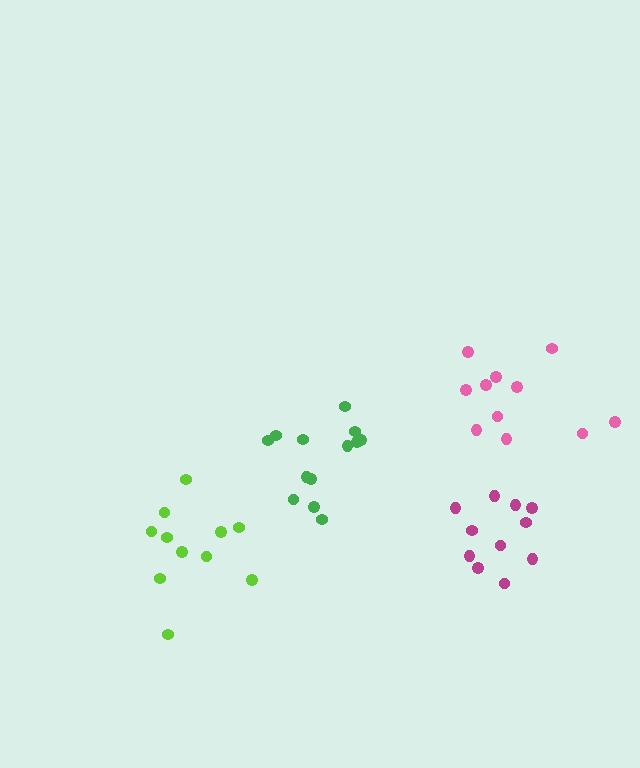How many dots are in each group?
Group 1: 13 dots, Group 2: 11 dots, Group 3: 11 dots, Group 4: 11 dots (46 total).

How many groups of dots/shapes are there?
There are 4 groups.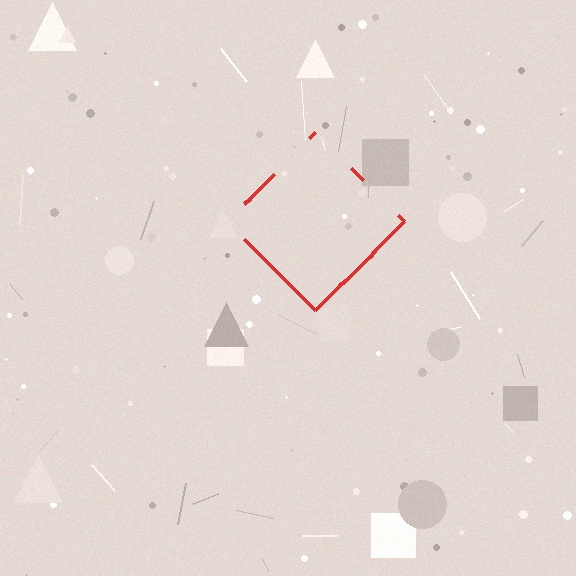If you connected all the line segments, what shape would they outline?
They would outline a diamond.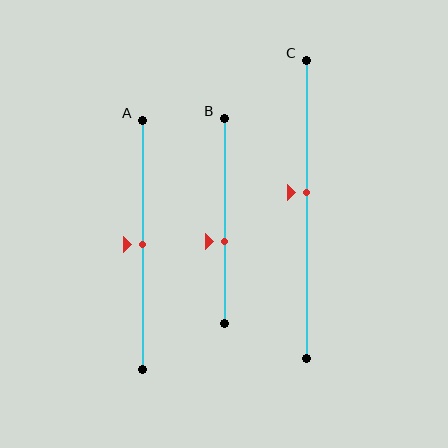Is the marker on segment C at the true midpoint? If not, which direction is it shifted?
No, the marker on segment C is shifted upward by about 6% of the segment length.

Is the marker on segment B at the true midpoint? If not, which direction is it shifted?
No, the marker on segment B is shifted downward by about 10% of the segment length.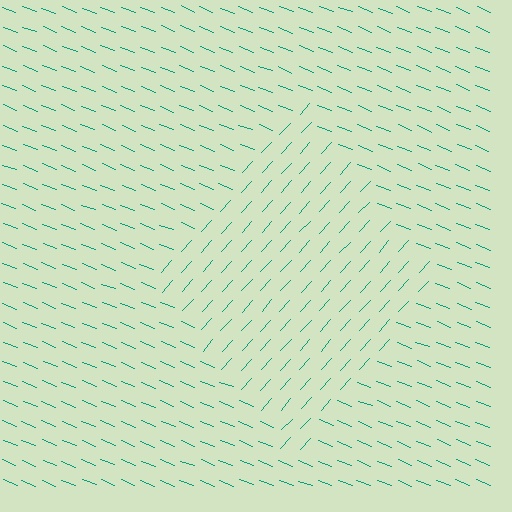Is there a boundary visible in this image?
Yes, there is a texture boundary formed by a change in line orientation.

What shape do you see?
I see a diamond.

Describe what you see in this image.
The image is filled with small teal line segments. A diamond region in the image has lines oriented differently from the surrounding lines, creating a visible texture boundary.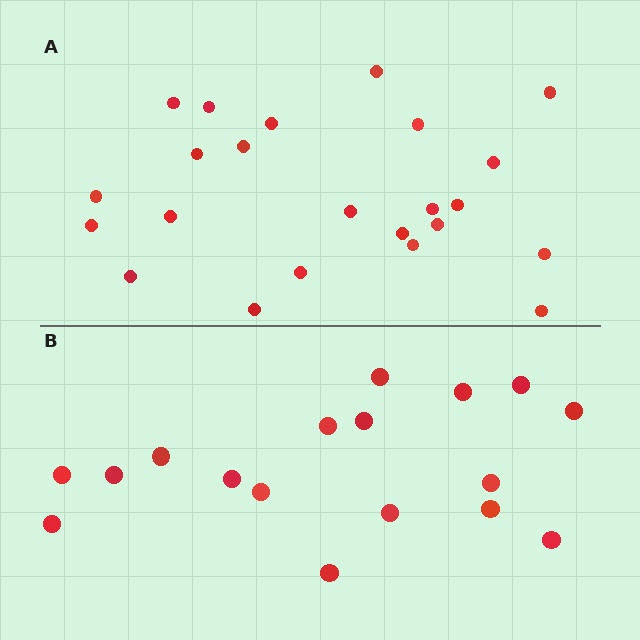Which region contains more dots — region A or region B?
Region A (the top region) has more dots.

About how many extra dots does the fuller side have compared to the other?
Region A has about 6 more dots than region B.